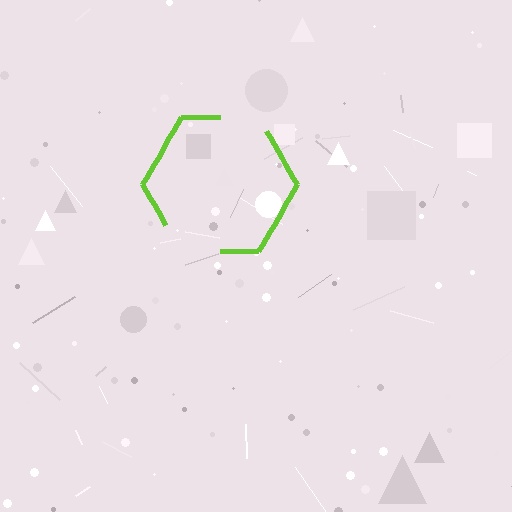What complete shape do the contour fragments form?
The contour fragments form a hexagon.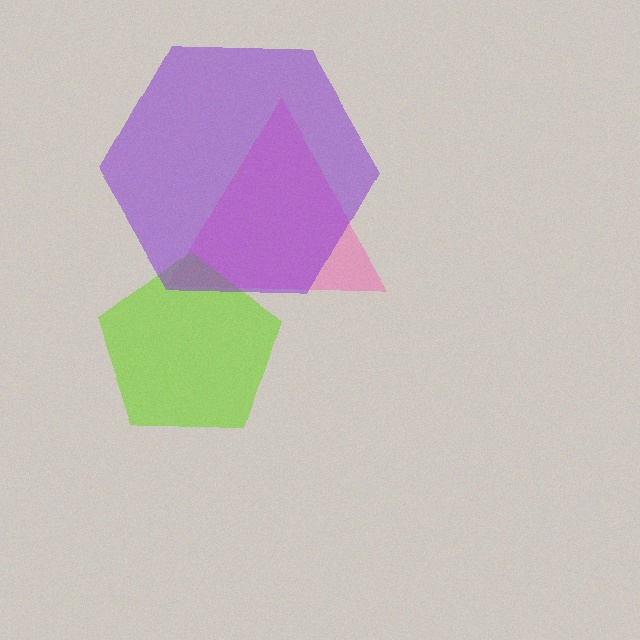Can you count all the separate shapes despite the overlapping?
Yes, there are 3 separate shapes.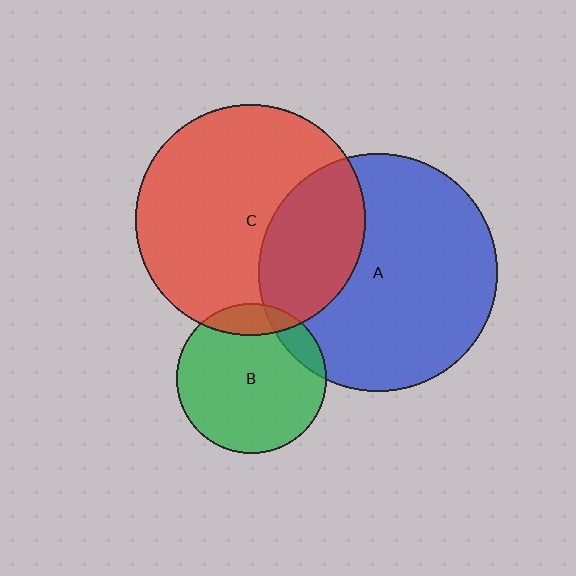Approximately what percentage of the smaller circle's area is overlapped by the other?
Approximately 10%.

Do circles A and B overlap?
Yes.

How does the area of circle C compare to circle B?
Approximately 2.3 times.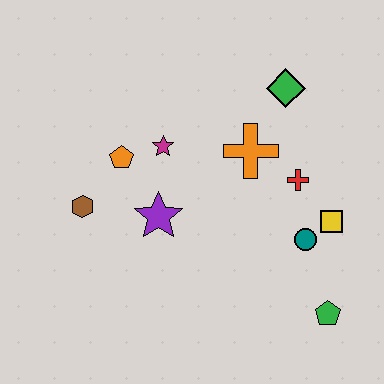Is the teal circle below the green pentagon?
No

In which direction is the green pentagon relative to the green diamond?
The green pentagon is below the green diamond.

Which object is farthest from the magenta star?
The green pentagon is farthest from the magenta star.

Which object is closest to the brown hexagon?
The orange pentagon is closest to the brown hexagon.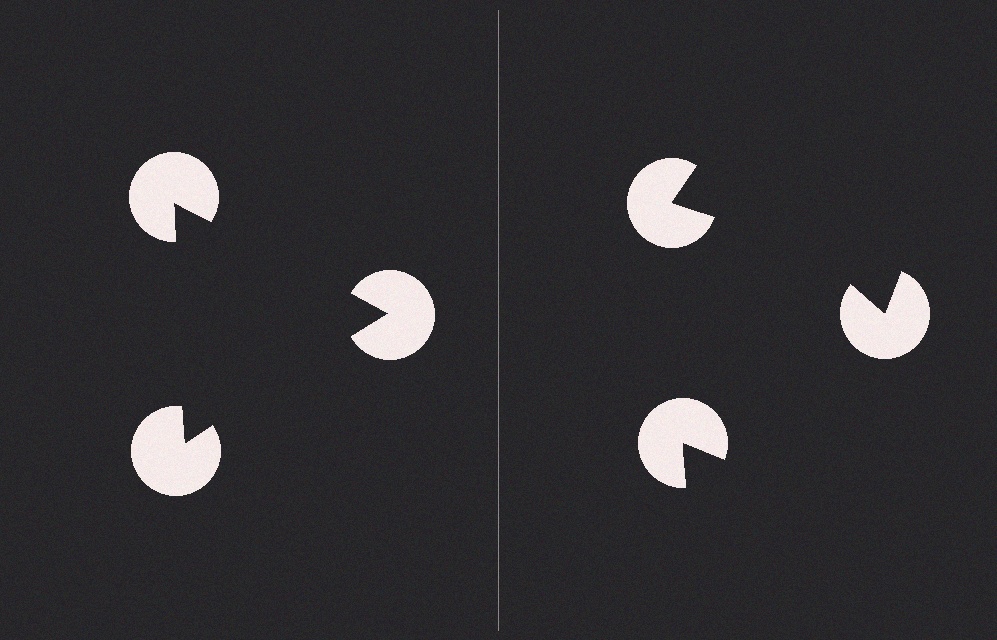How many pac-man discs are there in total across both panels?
6 — 3 on each side.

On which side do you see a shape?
An illusory triangle appears on the left side. On the right side the wedge cuts are rotated, so no coherent shape forms.